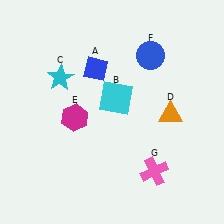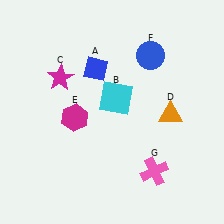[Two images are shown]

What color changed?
The star (C) changed from cyan in Image 1 to magenta in Image 2.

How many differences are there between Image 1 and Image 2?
There is 1 difference between the two images.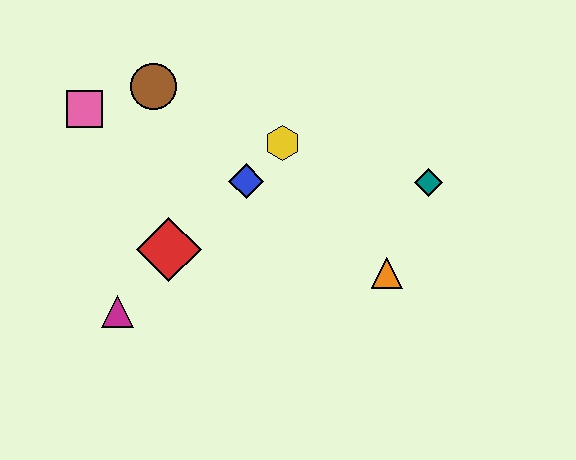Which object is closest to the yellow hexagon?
The blue diamond is closest to the yellow hexagon.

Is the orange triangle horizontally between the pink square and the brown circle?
No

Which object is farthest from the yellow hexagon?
The magenta triangle is farthest from the yellow hexagon.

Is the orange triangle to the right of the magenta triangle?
Yes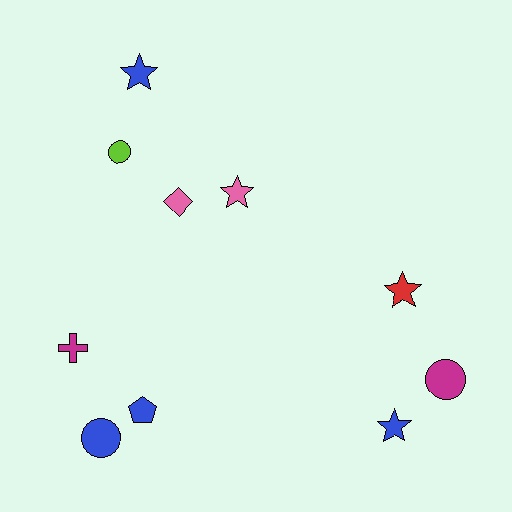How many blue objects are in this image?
There are 4 blue objects.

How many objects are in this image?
There are 10 objects.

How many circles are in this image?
There are 3 circles.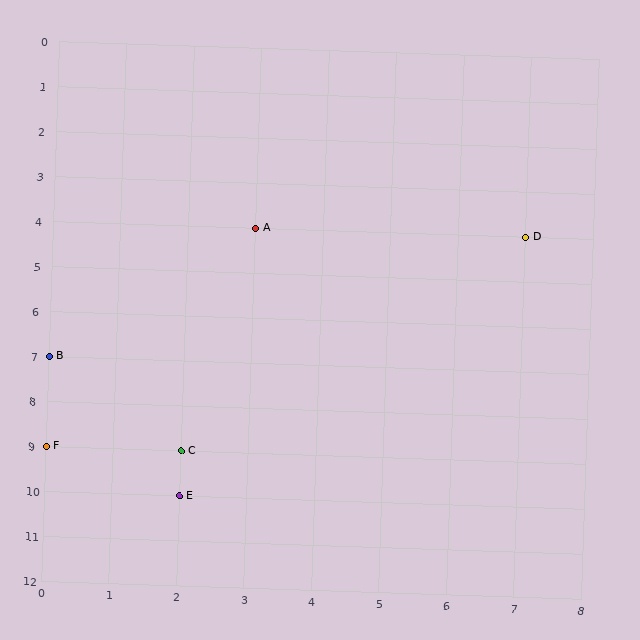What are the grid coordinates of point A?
Point A is at grid coordinates (3, 4).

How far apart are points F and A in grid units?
Points F and A are 3 columns and 5 rows apart (about 5.8 grid units diagonally).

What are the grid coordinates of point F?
Point F is at grid coordinates (0, 9).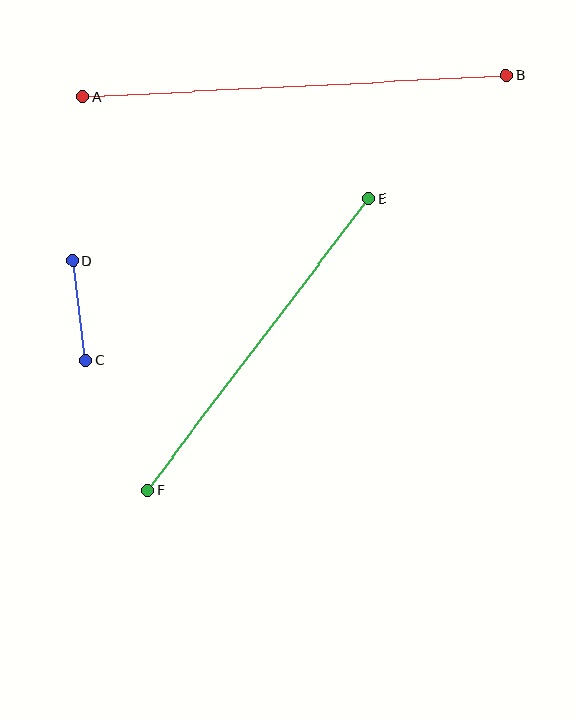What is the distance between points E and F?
The distance is approximately 366 pixels.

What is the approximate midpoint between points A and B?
The midpoint is at approximately (294, 86) pixels.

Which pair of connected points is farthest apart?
Points A and B are farthest apart.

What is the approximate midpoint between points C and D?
The midpoint is at approximately (79, 311) pixels.